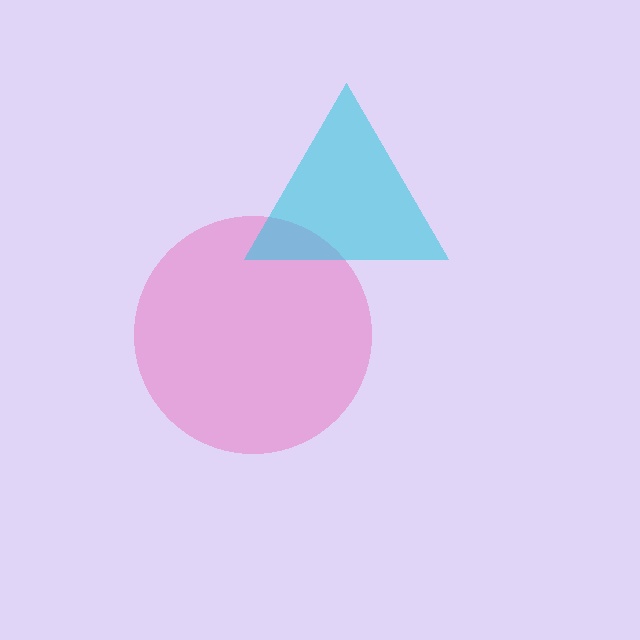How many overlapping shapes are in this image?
There are 2 overlapping shapes in the image.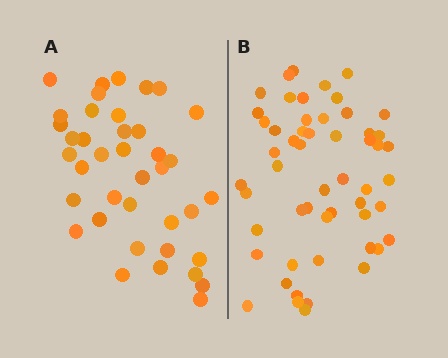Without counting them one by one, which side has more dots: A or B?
Region B (the right region) has more dots.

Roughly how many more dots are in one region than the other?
Region B has approximately 15 more dots than region A.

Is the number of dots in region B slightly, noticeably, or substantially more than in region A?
Region B has noticeably more, but not dramatically so. The ratio is roughly 1.4 to 1.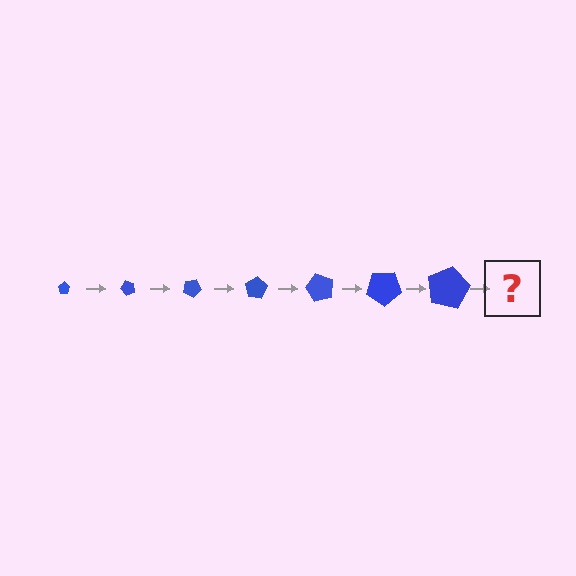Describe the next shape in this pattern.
It should be a pentagon, larger than the previous one and rotated 350 degrees from the start.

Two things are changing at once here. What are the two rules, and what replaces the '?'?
The two rules are that the pentagon grows larger each step and it rotates 50 degrees each step. The '?' should be a pentagon, larger than the previous one and rotated 350 degrees from the start.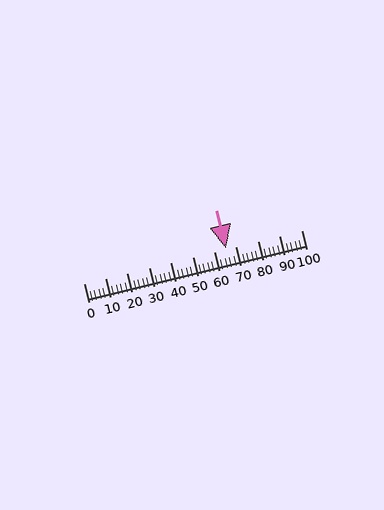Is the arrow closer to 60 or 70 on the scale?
The arrow is closer to 70.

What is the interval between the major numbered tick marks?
The major tick marks are spaced 10 units apart.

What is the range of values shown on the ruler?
The ruler shows values from 0 to 100.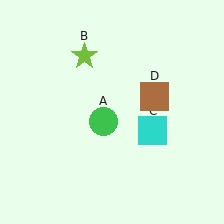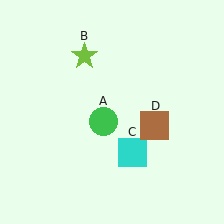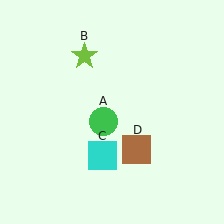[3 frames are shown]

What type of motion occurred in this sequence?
The cyan square (object C), brown square (object D) rotated clockwise around the center of the scene.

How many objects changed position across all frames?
2 objects changed position: cyan square (object C), brown square (object D).